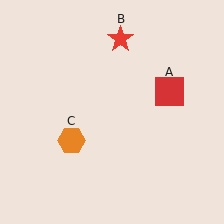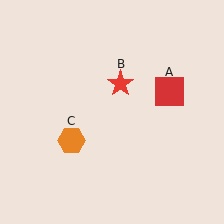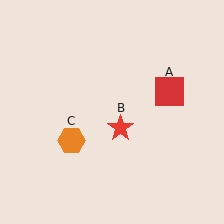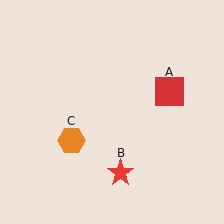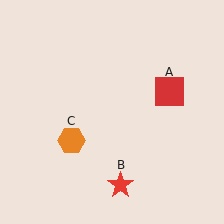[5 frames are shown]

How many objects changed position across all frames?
1 object changed position: red star (object B).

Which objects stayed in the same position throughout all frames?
Red square (object A) and orange hexagon (object C) remained stationary.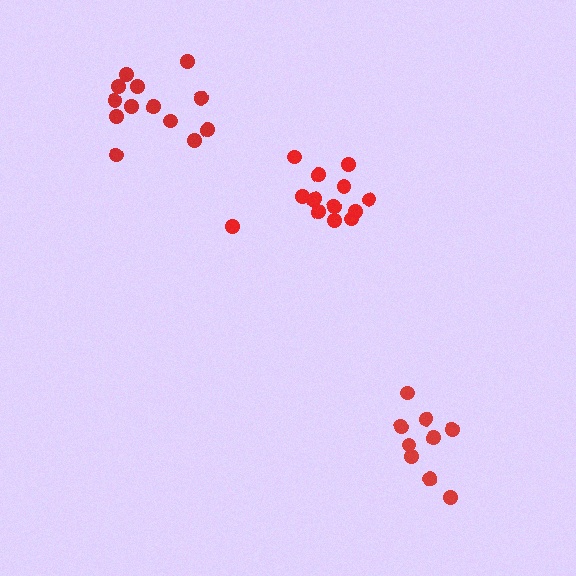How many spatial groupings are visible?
There are 3 spatial groupings.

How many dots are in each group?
Group 1: 14 dots, Group 2: 9 dots, Group 3: 13 dots (36 total).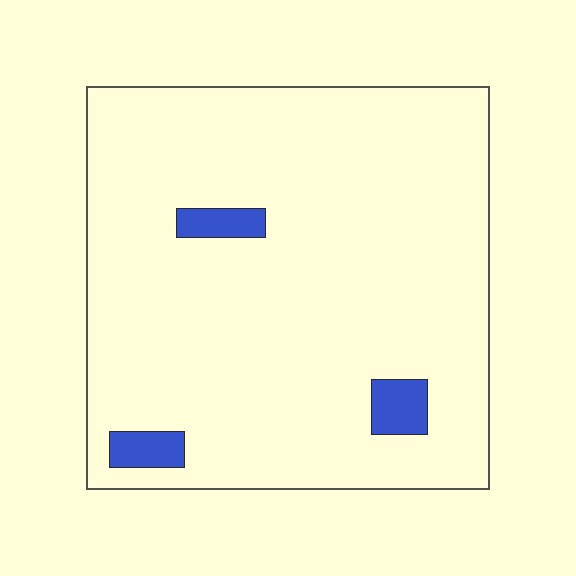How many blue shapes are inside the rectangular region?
3.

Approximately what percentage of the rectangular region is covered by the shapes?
Approximately 5%.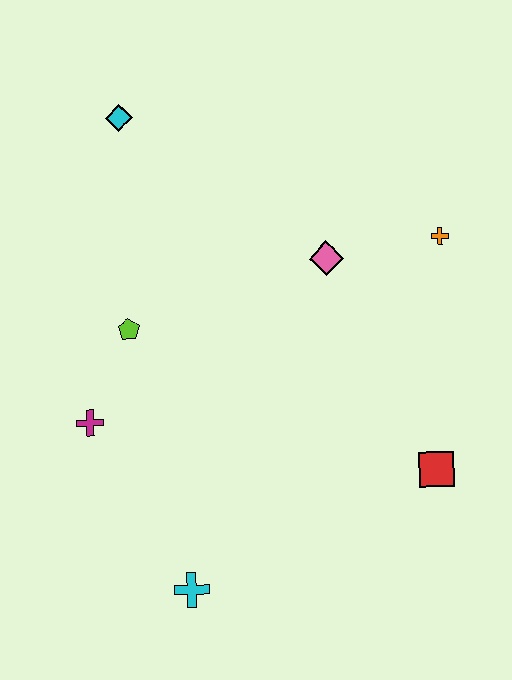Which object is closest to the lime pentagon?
The magenta cross is closest to the lime pentagon.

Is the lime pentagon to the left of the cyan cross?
Yes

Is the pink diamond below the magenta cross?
No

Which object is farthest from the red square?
The cyan diamond is farthest from the red square.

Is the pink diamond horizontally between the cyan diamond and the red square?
Yes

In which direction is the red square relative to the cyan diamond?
The red square is below the cyan diamond.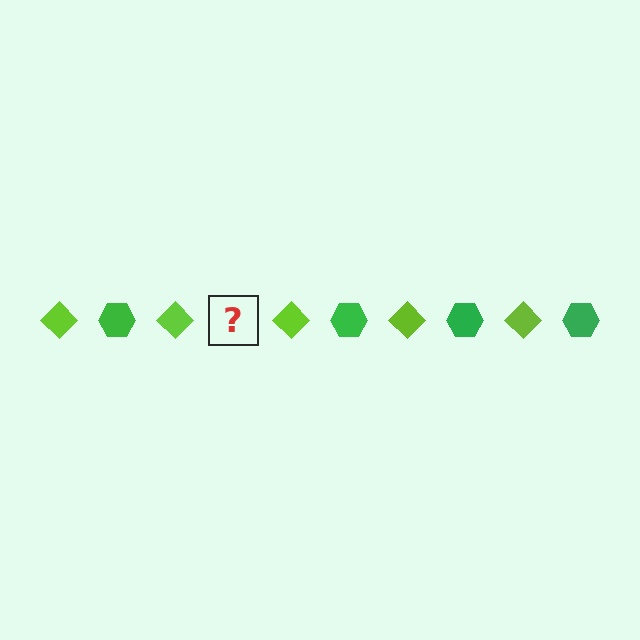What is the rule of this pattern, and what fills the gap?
The rule is that the pattern alternates between lime diamond and green hexagon. The gap should be filled with a green hexagon.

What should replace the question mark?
The question mark should be replaced with a green hexagon.